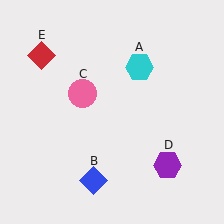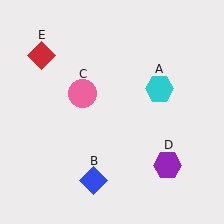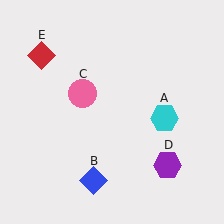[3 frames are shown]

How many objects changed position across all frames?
1 object changed position: cyan hexagon (object A).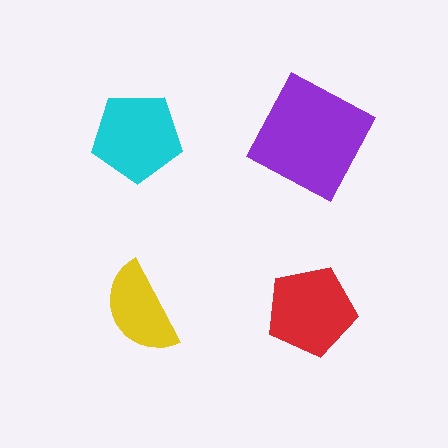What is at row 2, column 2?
A red pentagon.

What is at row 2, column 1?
A yellow semicircle.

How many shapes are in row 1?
2 shapes.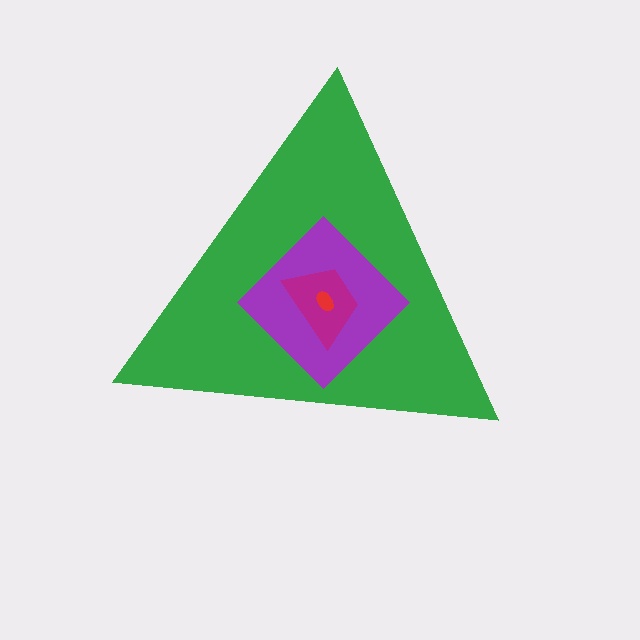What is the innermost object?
The red ellipse.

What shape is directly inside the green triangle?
The purple diamond.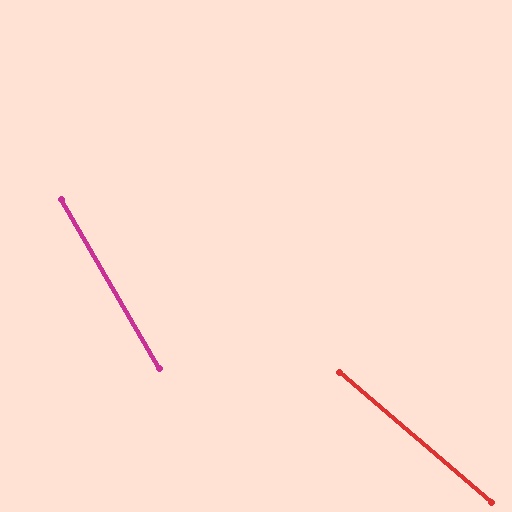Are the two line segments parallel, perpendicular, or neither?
Neither parallel nor perpendicular — they differ by about 19°.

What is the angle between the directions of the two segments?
Approximately 19 degrees.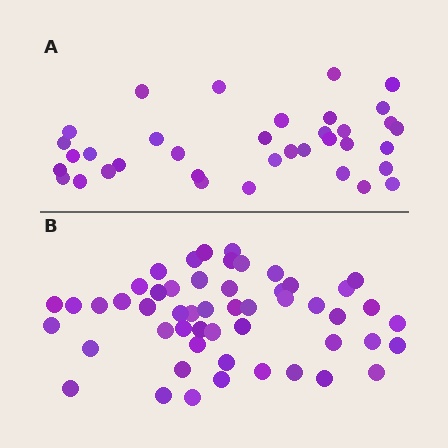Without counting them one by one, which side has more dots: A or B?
Region B (the bottom region) has more dots.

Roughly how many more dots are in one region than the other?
Region B has approximately 15 more dots than region A.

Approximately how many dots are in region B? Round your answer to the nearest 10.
About 50 dots. (The exact count is 52, which rounds to 50.)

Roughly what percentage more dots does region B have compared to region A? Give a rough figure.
About 45% more.